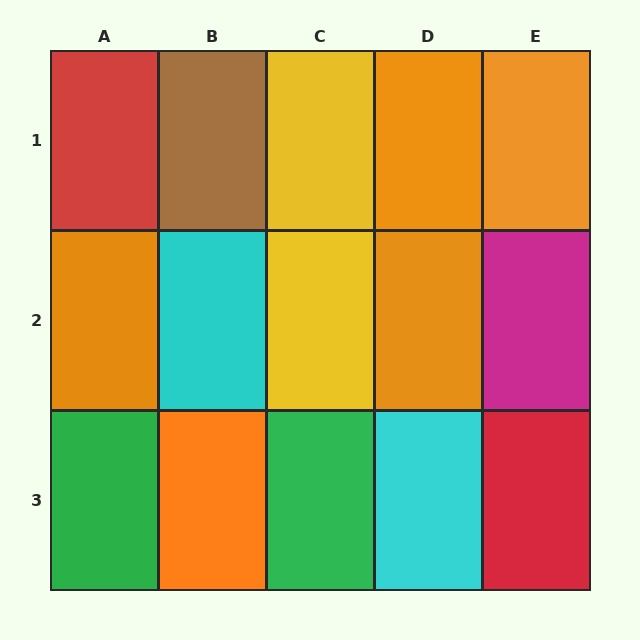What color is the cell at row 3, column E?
Red.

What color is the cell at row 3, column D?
Cyan.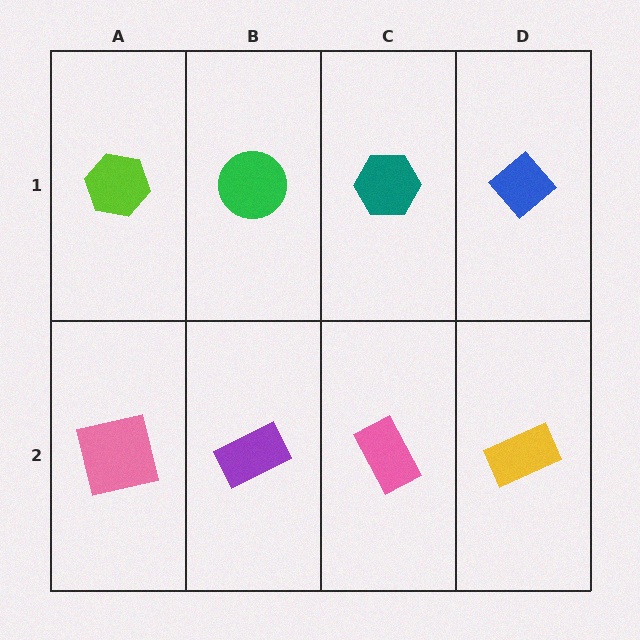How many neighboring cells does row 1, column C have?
3.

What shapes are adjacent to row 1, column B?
A purple rectangle (row 2, column B), a lime hexagon (row 1, column A), a teal hexagon (row 1, column C).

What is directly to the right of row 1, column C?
A blue diamond.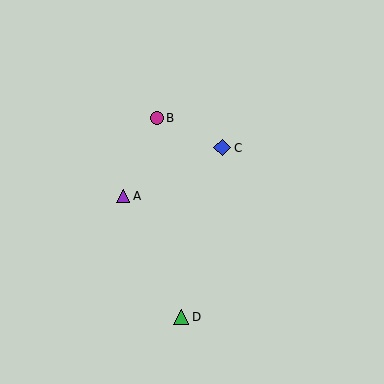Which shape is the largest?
The blue diamond (labeled C) is the largest.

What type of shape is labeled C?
Shape C is a blue diamond.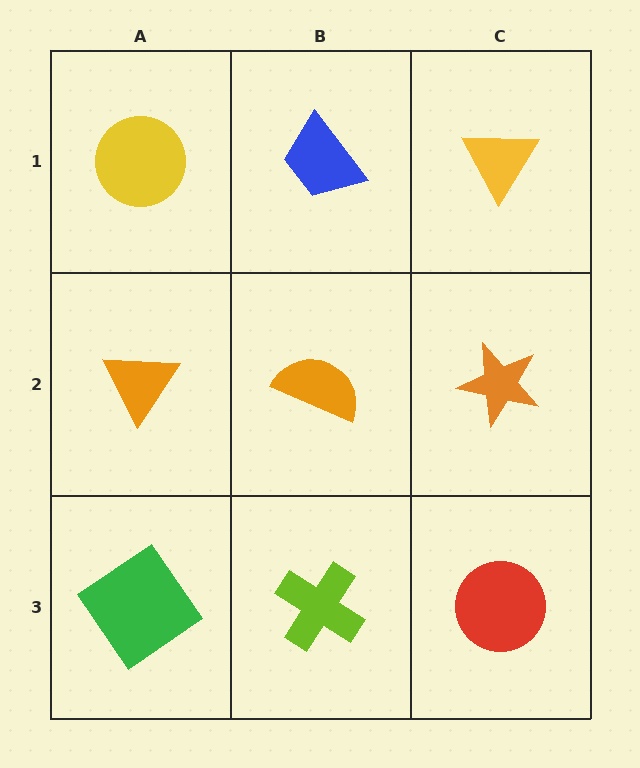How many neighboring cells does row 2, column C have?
3.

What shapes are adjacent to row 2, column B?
A blue trapezoid (row 1, column B), a lime cross (row 3, column B), an orange triangle (row 2, column A), an orange star (row 2, column C).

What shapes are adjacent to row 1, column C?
An orange star (row 2, column C), a blue trapezoid (row 1, column B).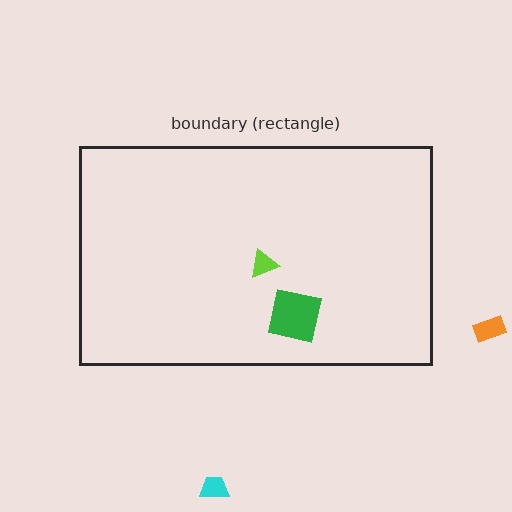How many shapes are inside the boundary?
2 inside, 2 outside.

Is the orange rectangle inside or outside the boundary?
Outside.